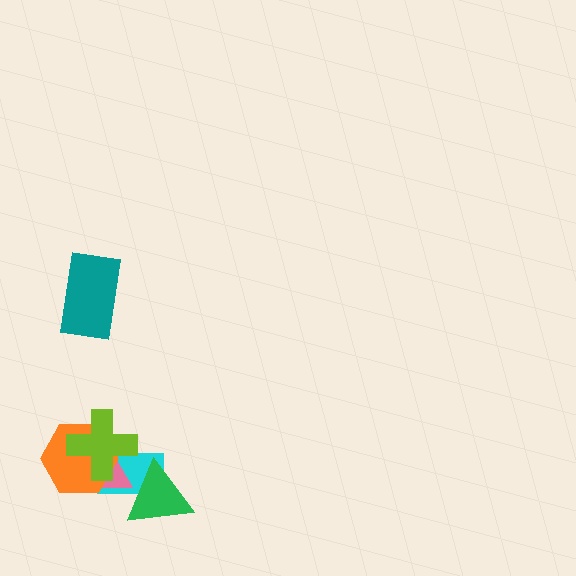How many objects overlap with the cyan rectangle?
4 objects overlap with the cyan rectangle.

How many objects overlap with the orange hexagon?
3 objects overlap with the orange hexagon.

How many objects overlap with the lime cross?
3 objects overlap with the lime cross.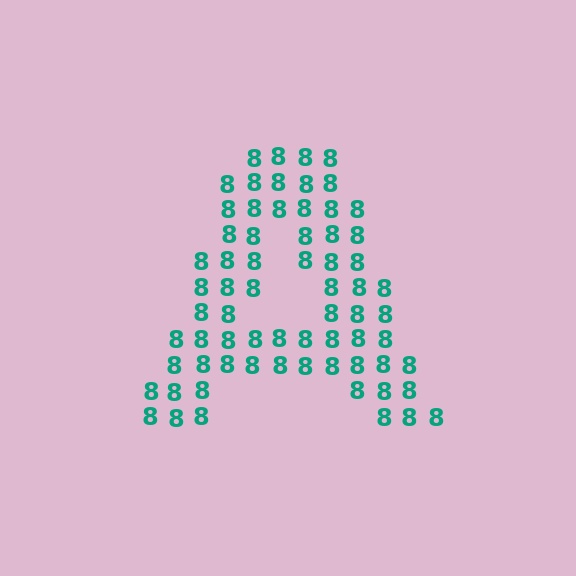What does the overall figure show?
The overall figure shows the letter A.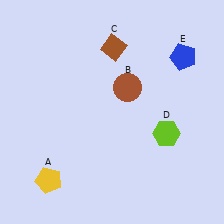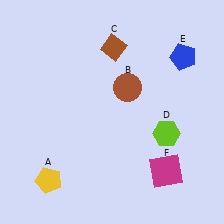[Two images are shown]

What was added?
A magenta square (F) was added in Image 2.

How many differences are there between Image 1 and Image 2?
There is 1 difference between the two images.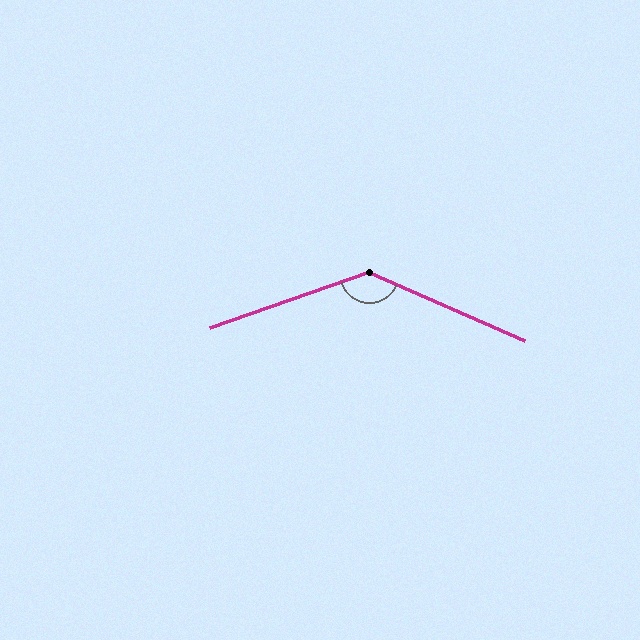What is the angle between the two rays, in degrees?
Approximately 137 degrees.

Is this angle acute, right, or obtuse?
It is obtuse.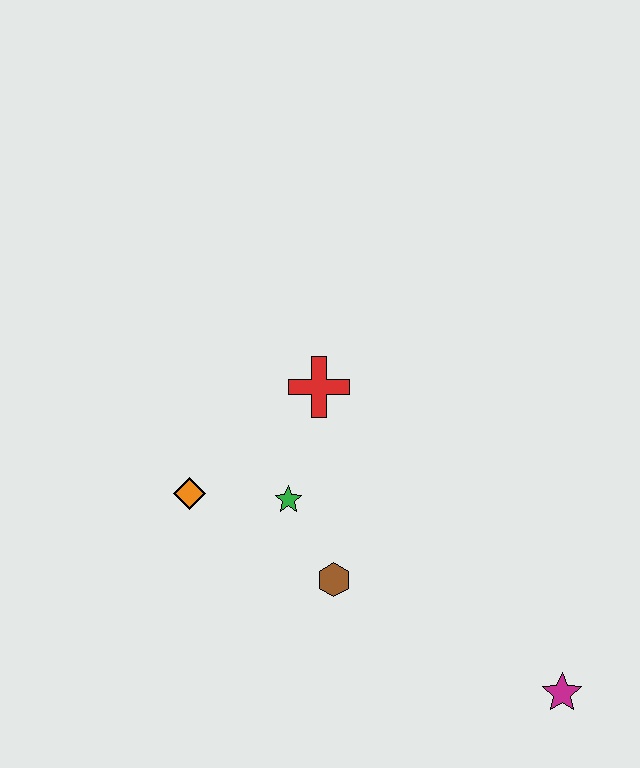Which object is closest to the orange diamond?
The green star is closest to the orange diamond.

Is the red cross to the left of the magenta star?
Yes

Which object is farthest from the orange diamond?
The magenta star is farthest from the orange diamond.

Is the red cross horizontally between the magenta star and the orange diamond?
Yes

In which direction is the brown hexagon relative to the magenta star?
The brown hexagon is to the left of the magenta star.